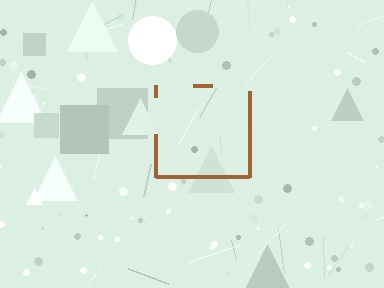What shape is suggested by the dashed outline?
The dashed outline suggests a square.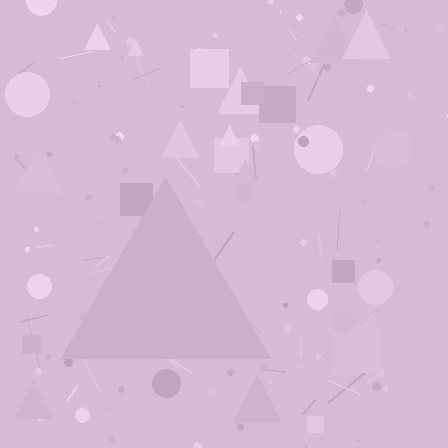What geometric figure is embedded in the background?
A triangle is embedded in the background.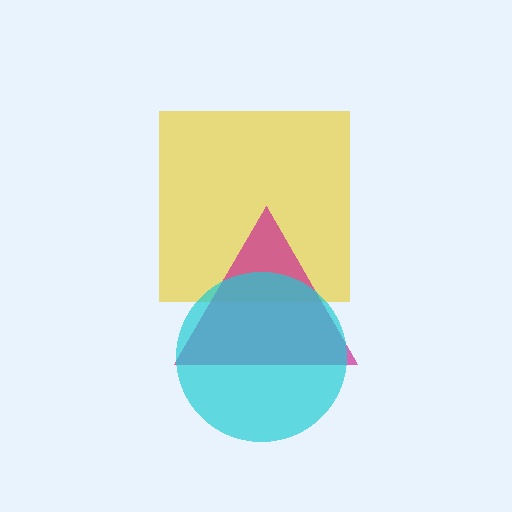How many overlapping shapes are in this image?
There are 3 overlapping shapes in the image.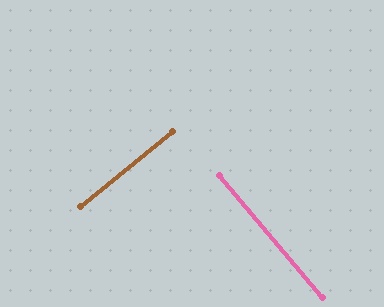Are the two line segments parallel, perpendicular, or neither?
Perpendicular — they meet at approximately 89°.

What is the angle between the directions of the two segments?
Approximately 89 degrees.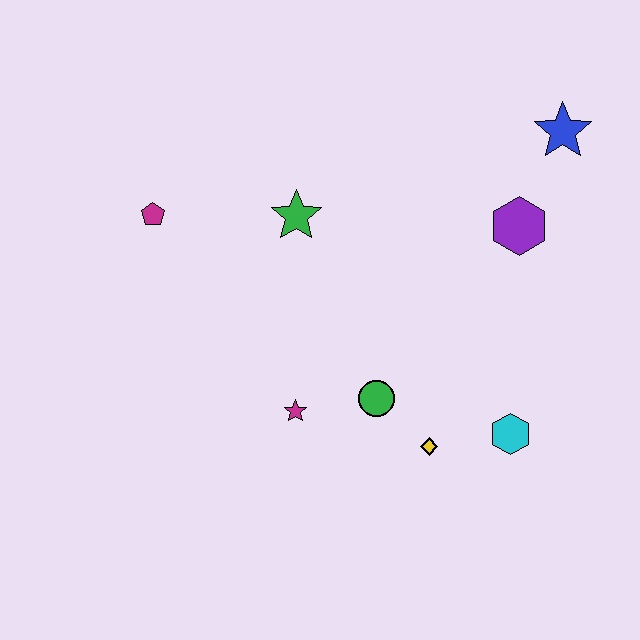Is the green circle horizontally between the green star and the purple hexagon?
Yes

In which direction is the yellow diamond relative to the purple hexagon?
The yellow diamond is below the purple hexagon.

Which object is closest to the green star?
The magenta pentagon is closest to the green star.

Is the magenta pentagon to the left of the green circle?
Yes